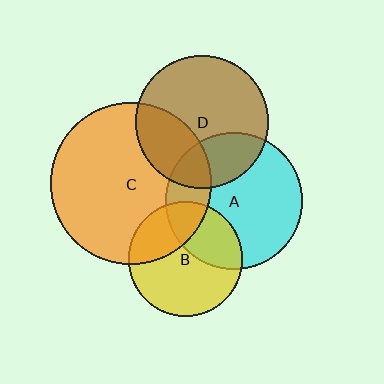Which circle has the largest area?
Circle C (orange).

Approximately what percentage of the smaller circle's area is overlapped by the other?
Approximately 20%.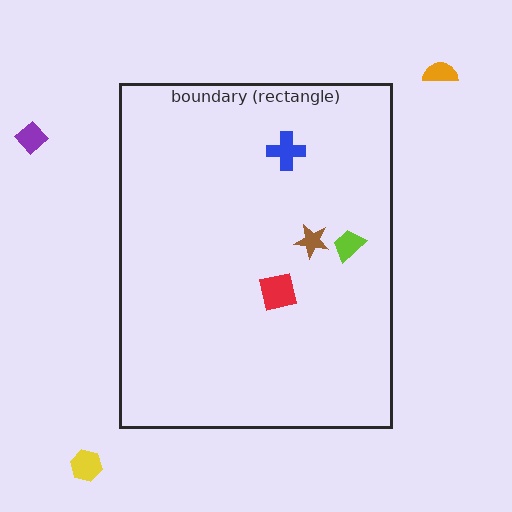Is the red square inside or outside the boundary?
Inside.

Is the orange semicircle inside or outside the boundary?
Outside.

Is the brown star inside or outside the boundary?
Inside.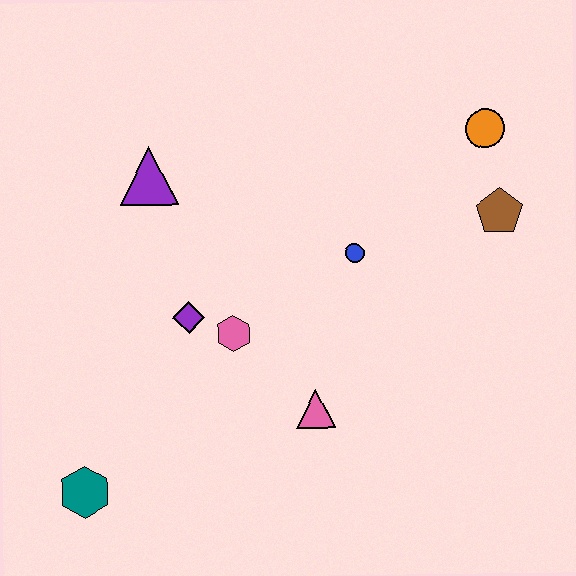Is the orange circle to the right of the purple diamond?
Yes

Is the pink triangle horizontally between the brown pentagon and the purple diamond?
Yes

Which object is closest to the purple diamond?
The pink hexagon is closest to the purple diamond.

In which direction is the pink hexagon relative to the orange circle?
The pink hexagon is to the left of the orange circle.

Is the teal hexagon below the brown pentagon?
Yes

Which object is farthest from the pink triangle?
The orange circle is farthest from the pink triangle.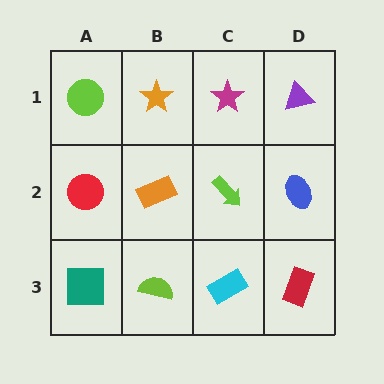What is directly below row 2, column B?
A lime semicircle.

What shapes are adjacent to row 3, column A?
A red circle (row 2, column A), a lime semicircle (row 3, column B).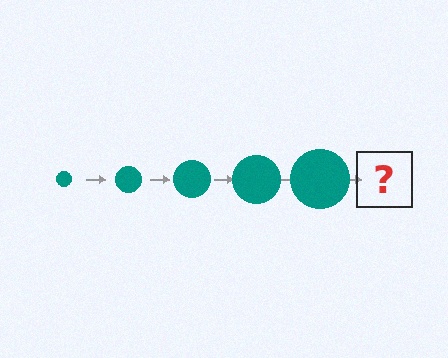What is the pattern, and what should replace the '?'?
The pattern is that the circle gets progressively larger each step. The '?' should be a teal circle, larger than the previous one.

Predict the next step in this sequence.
The next step is a teal circle, larger than the previous one.